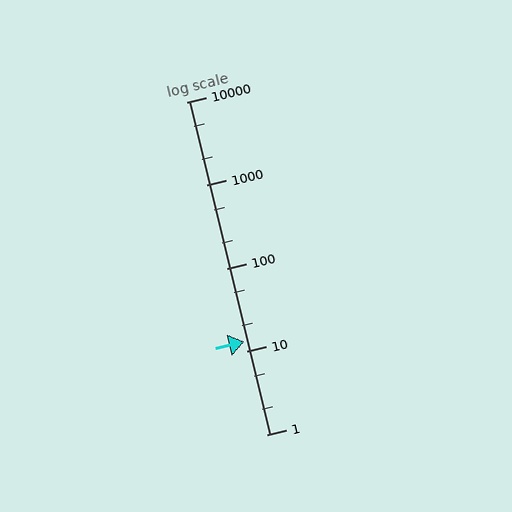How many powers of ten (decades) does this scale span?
The scale spans 4 decades, from 1 to 10000.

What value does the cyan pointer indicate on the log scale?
The pointer indicates approximately 13.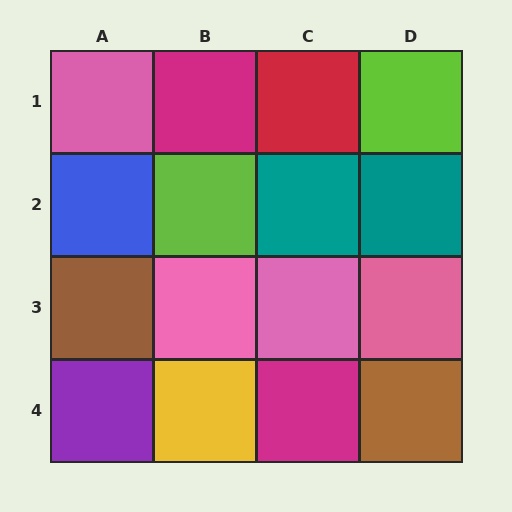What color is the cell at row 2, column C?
Teal.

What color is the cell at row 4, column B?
Yellow.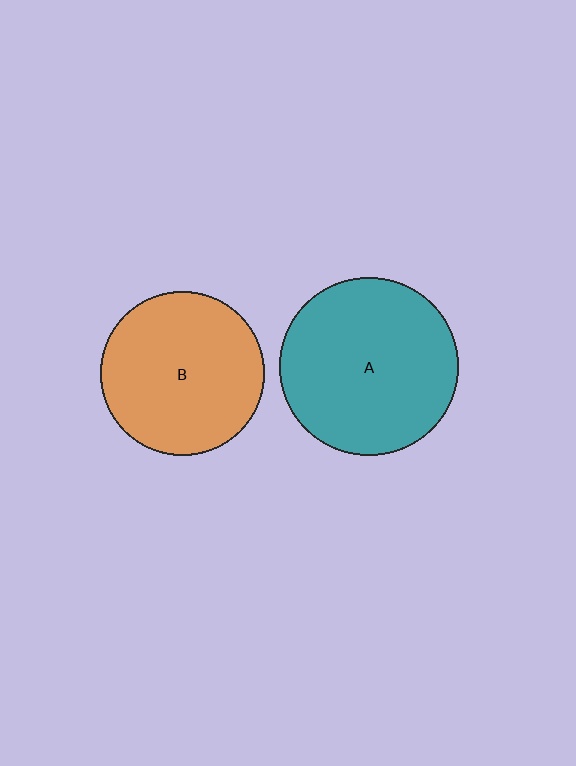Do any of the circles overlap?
No, none of the circles overlap.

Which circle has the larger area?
Circle A (teal).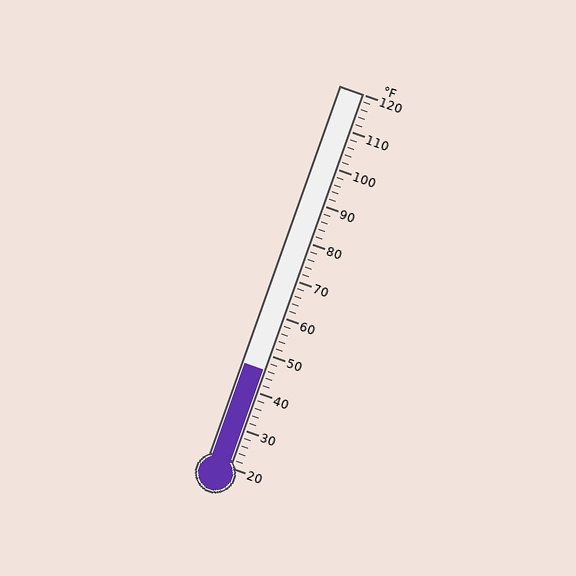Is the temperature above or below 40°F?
The temperature is above 40°F.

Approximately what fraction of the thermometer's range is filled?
The thermometer is filled to approximately 25% of its range.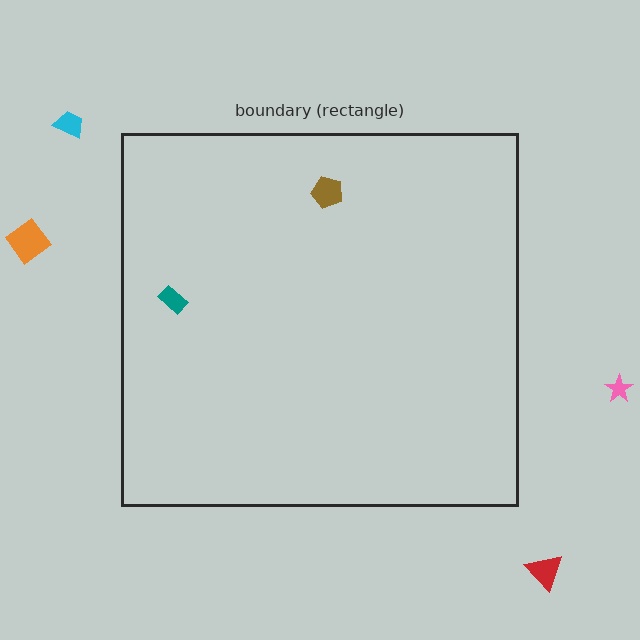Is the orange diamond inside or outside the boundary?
Outside.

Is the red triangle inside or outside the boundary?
Outside.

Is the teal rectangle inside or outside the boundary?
Inside.